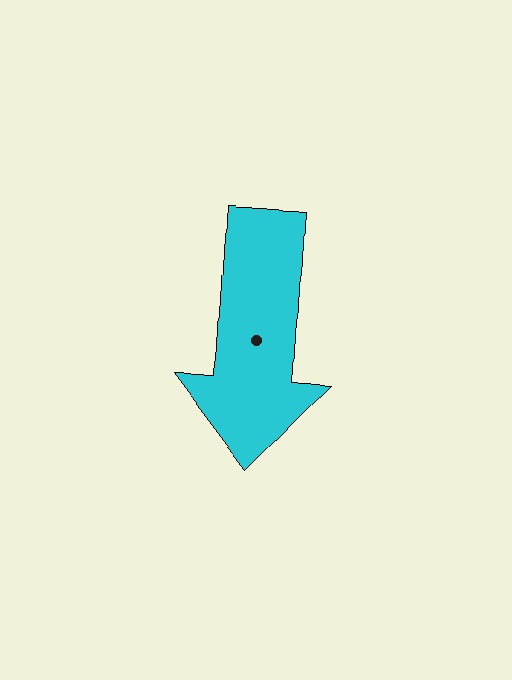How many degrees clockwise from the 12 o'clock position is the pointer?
Approximately 184 degrees.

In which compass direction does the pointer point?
South.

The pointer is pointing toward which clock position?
Roughly 6 o'clock.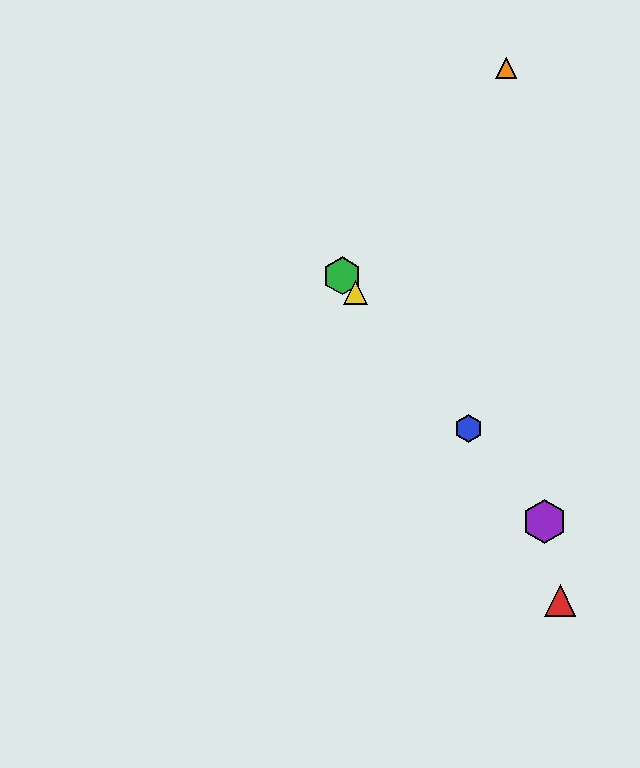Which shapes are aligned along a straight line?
The blue hexagon, the green hexagon, the yellow triangle, the purple hexagon are aligned along a straight line.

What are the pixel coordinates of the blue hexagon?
The blue hexagon is at (468, 429).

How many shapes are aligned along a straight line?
4 shapes (the blue hexagon, the green hexagon, the yellow triangle, the purple hexagon) are aligned along a straight line.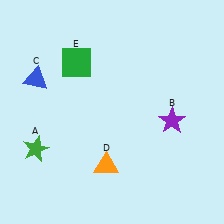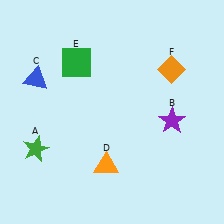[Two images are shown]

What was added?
An orange diamond (F) was added in Image 2.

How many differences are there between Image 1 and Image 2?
There is 1 difference between the two images.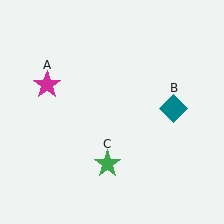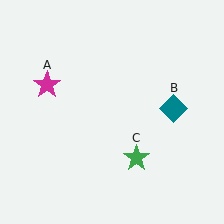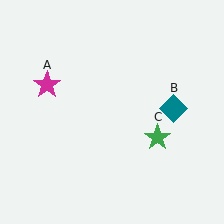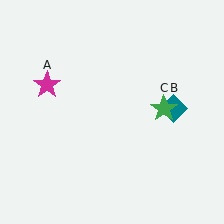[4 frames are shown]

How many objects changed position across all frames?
1 object changed position: green star (object C).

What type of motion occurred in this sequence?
The green star (object C) rotated counterclockwise around the center of the scene.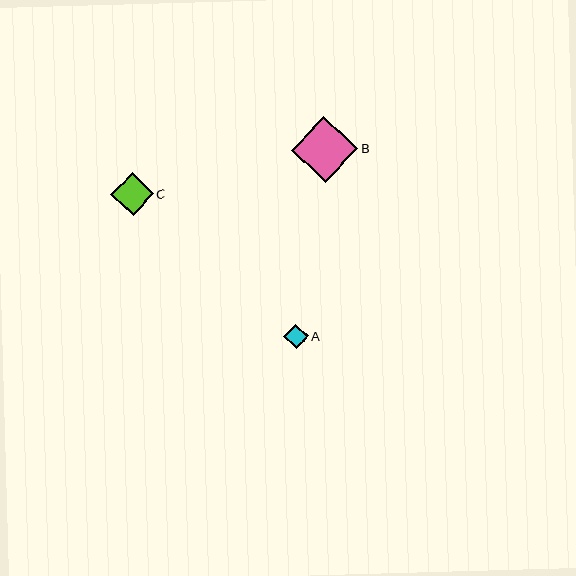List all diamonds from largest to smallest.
From largest to smallest: B, C, A.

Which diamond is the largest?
Diamond B is the largest with a size of approximately 66 pixels.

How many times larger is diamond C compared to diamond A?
Diamond C is approximately 1.7 times the size of diamond A.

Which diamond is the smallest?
Diamond A is the smallest with a size of approximately 25 pixels.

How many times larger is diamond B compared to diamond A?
Diamond B is approximately 2.7 times the size of diamond A.